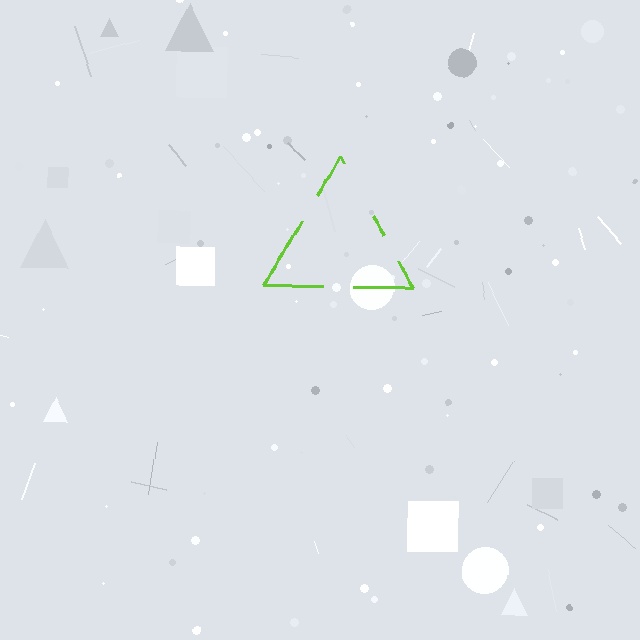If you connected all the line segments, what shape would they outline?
They would outline a triangle.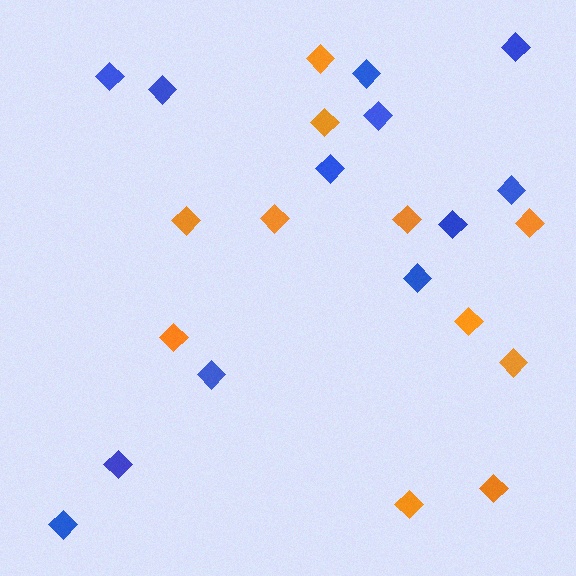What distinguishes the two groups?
There are 2 groups: one group of blue diamonds (12) and one group of orange diamonds (11).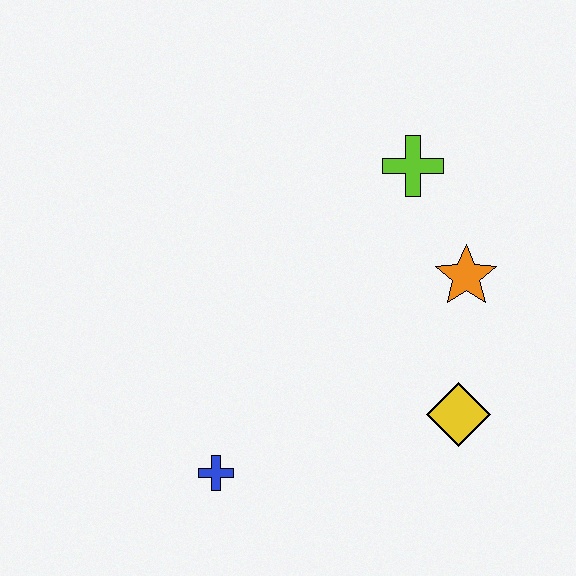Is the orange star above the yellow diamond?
Yes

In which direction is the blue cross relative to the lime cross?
The blue cross is below the lime cross.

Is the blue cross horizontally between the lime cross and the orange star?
No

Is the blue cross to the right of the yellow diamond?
No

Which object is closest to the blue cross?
The yellow diamond is closest to the blue cross.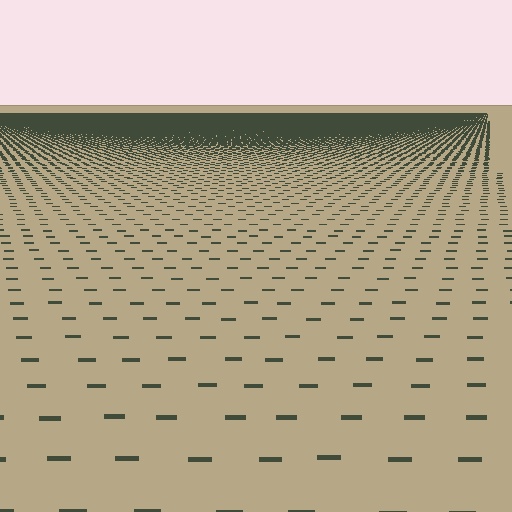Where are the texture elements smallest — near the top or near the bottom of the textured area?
Near the top.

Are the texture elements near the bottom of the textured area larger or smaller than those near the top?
Larger. Near the bottom, elements are closer to the viewer and appear at a bigger on-screen size.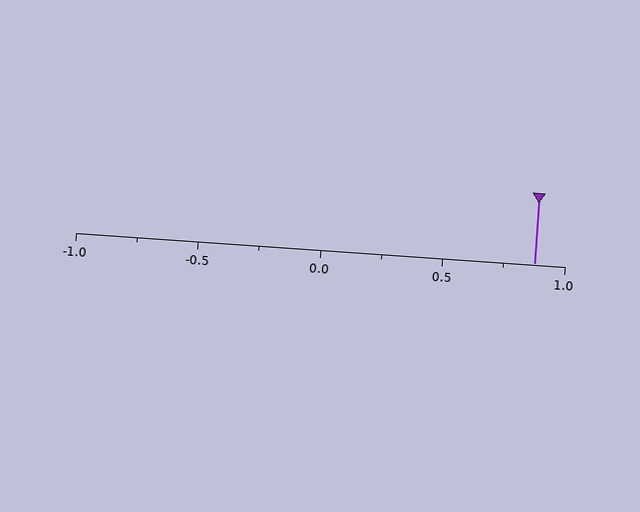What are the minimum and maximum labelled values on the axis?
The axis runs from -1.0 to 1.0.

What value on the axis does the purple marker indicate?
The marker indicates approximately 0.88.